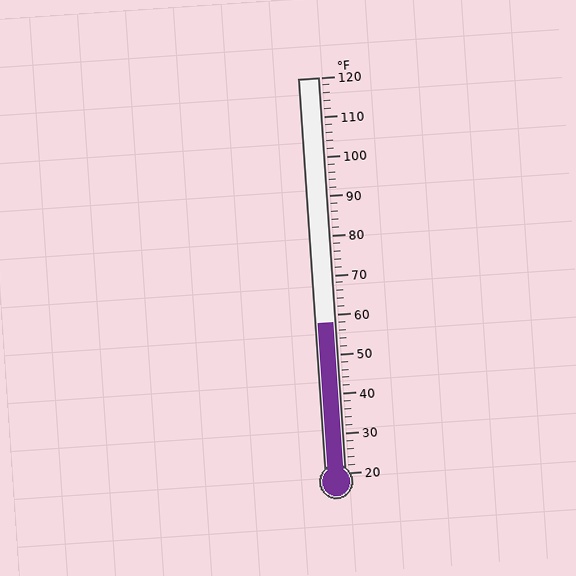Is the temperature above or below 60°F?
The temperature is below 60°F.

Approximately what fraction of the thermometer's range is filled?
The thermometer is filled to approximately 40% of its range.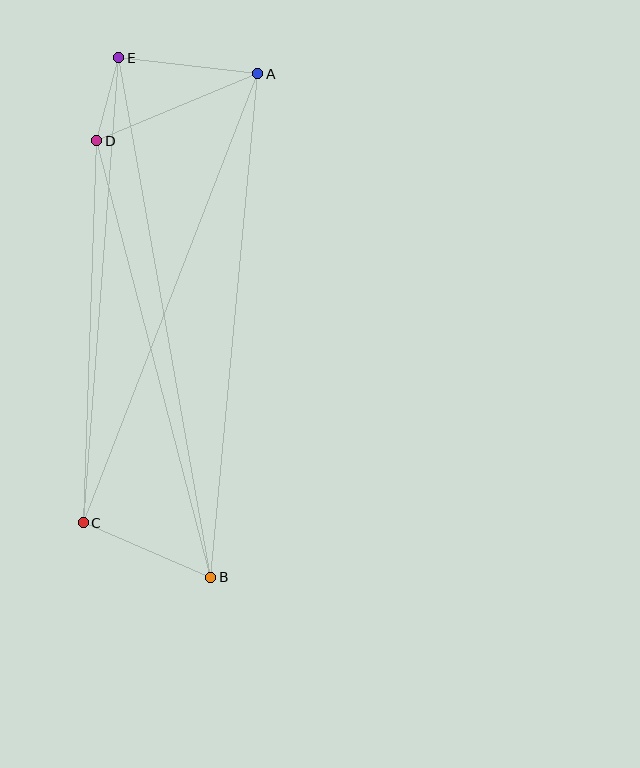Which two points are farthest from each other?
Points B and E are farthest from each other.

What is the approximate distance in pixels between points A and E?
The distance between A and E is approximately 140 pixels.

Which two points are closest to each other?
Points D and E are closest to each other.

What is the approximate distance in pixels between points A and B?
The distance between A and B is approximately 506 pixels.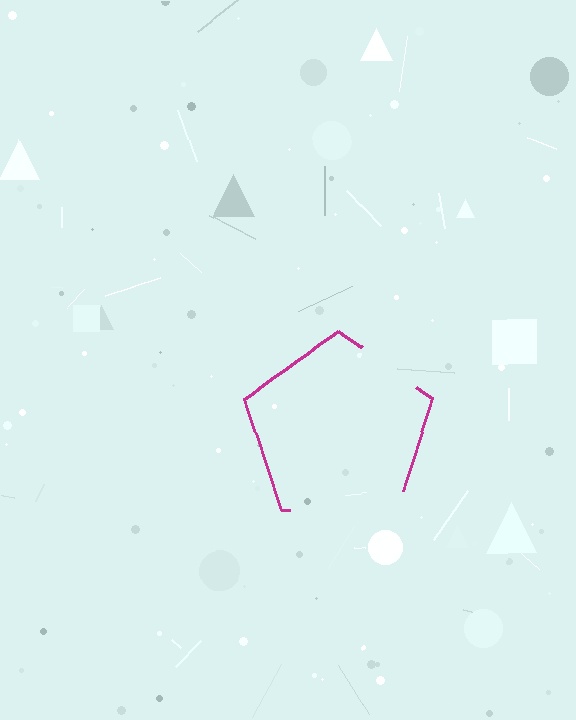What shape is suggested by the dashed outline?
The dashed outline suggests a pentagon.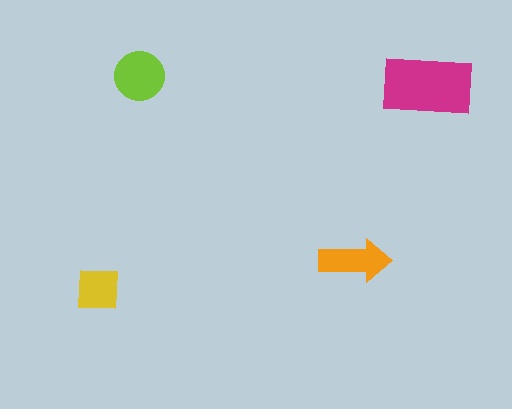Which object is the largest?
The magenta rectangle.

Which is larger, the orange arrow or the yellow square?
The orange arrow.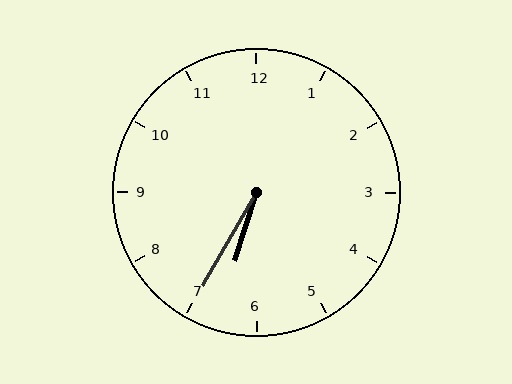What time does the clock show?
6:35.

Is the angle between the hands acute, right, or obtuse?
It is acute.